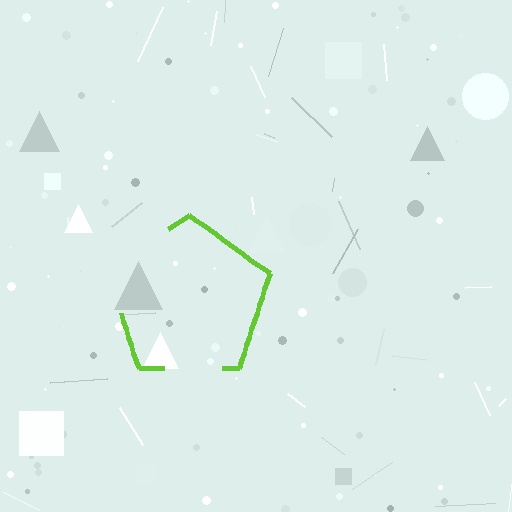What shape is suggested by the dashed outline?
The dashed outline suggests a pentagon.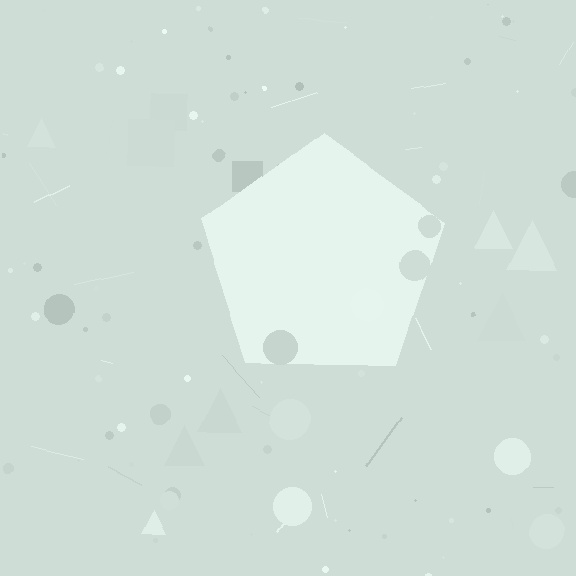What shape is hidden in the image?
A pentagon is hidden in the image.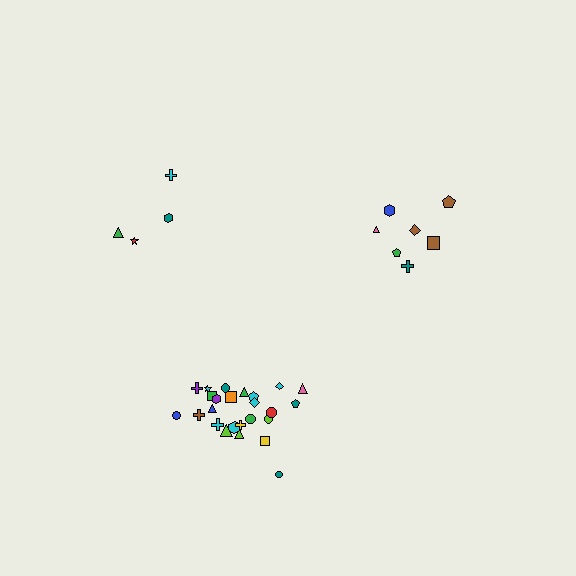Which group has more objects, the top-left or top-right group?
The top-right group.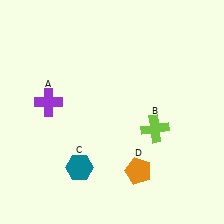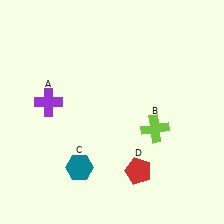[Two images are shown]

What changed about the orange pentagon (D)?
In Image 1, D is orange. In Image 2, it changed to red.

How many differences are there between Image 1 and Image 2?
There is 1 difference between the two images.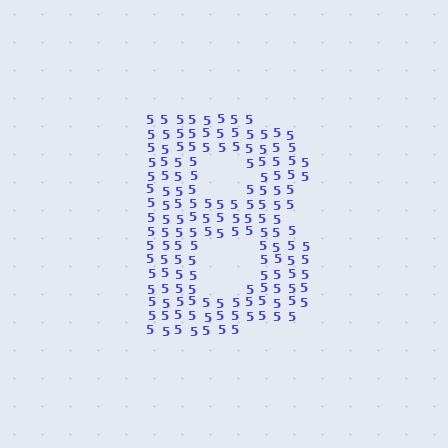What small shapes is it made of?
It is made of small digit 5's.